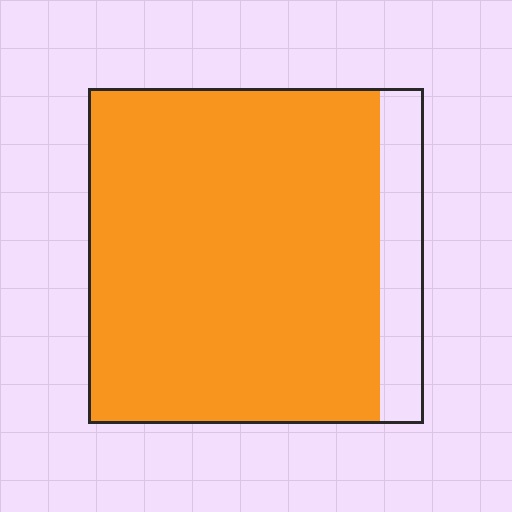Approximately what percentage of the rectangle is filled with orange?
Approximately 85%.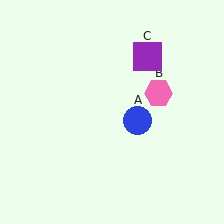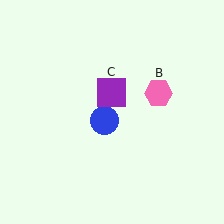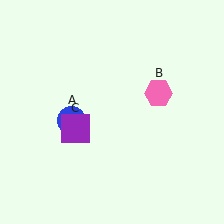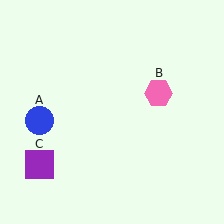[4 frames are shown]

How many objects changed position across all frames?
2 objects changed position: blue circle (object A), purple square (object C).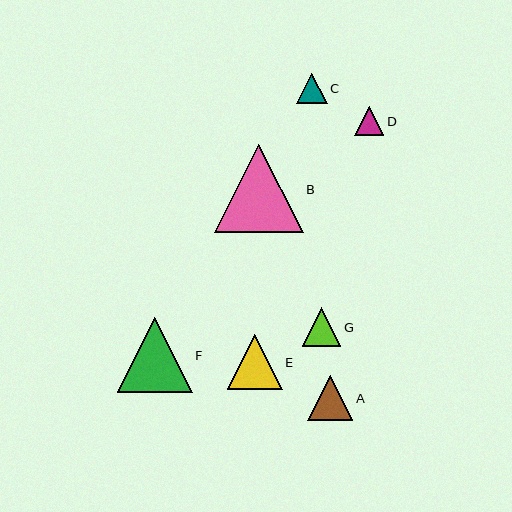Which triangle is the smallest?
Triangle D is the smallest with a size of approximately 29 pixels.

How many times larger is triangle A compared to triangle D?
Triangle A is approximately 1.6 times the size of triangle D.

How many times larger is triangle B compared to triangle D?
Triangle B is approximately 3.1 times the size of triangle D.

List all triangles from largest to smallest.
From largest to smallest: B, F, E, A, G, C, D.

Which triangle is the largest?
Triangle B is the largest with a size of approximately 89 pixels.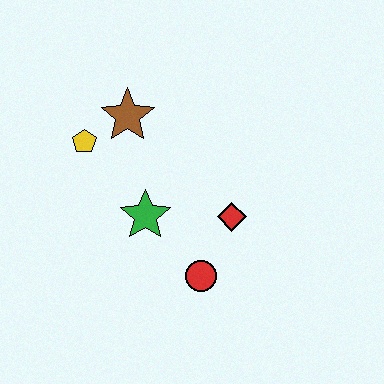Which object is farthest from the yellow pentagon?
The red circle is farthest from the yellow pentagon.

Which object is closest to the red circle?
The red diamond is closest to the red circle.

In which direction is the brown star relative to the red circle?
The brown star is above the red circle.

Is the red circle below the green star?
Yes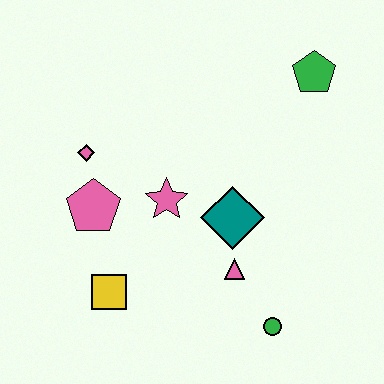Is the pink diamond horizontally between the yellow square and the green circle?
No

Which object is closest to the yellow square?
The pink pentagon is closest to the yellow square.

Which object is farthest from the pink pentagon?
The green pentagon is farthest from the pink pentagon.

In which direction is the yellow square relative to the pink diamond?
The yellow square is below the pink diamond.